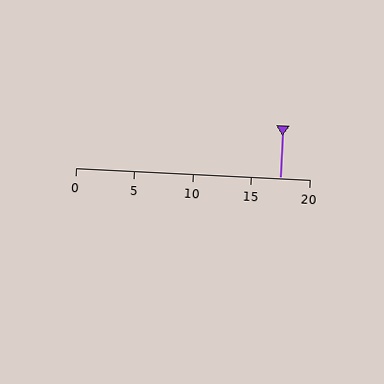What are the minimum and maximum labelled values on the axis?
The axis runs from 0 to 20.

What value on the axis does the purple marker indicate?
The marker indicates approximately 17.5.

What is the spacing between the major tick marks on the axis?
The major ticks are spaced 5 apart.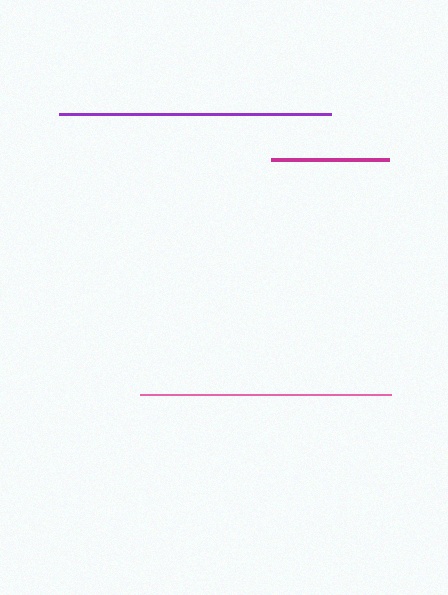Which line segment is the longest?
The purple line is the longest at approximately 272 pixels.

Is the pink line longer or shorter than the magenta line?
The pink line is longer than the magenta line.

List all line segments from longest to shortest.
From longest to shortest: purple, pink, magenta.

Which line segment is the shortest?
The magenta line is the shortest at approximately 118 pixels.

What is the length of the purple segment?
The purple segment is approximately 272 pixels long.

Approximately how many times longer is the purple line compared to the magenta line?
The purple line is approximately 2.3 times the length of the magenta line.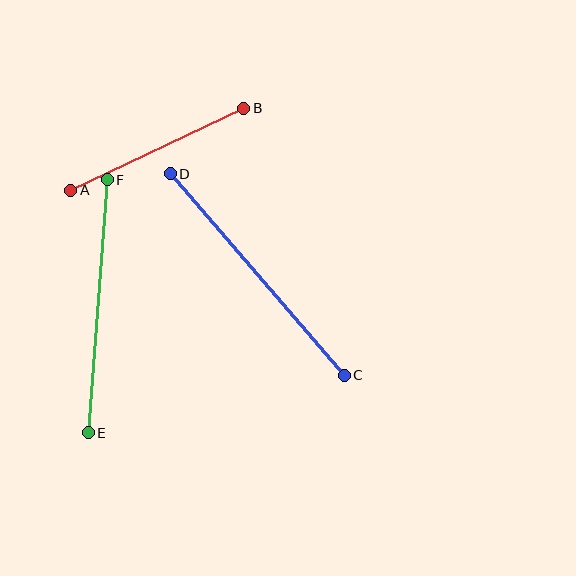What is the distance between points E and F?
The distance is approximately 254 pixels.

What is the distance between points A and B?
The distance is approximately 192 pixels.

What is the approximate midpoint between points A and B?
The midpoint is at approximately (157, 149) pixels.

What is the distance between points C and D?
The distance is approximately 266 pixels.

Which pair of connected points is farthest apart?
Points C and D are farthest apart.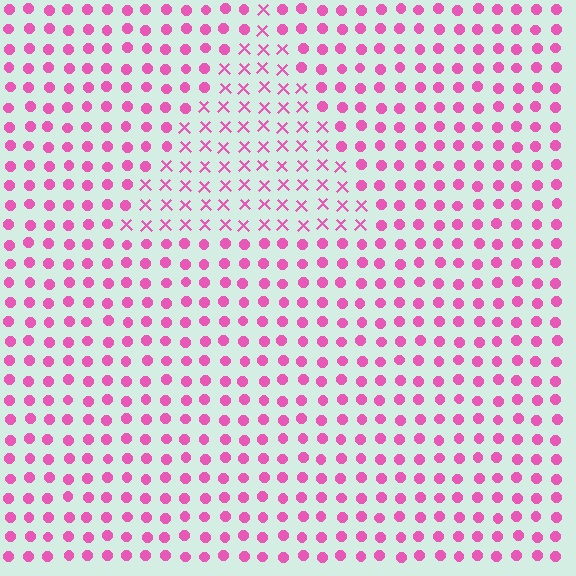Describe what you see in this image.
The image is filled with small pink elements arranged in a uniform grid. A triangle-shaped region contains X marks, while the surrounding area contains circles. The boundary is defined purely by the change in element shape.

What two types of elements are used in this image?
The image uses X marks inside the triangle region and circles outside it.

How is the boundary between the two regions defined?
The boundary is defined by a change in element shape: X marks inside vs. circles outside. All elements share the same color and spacing.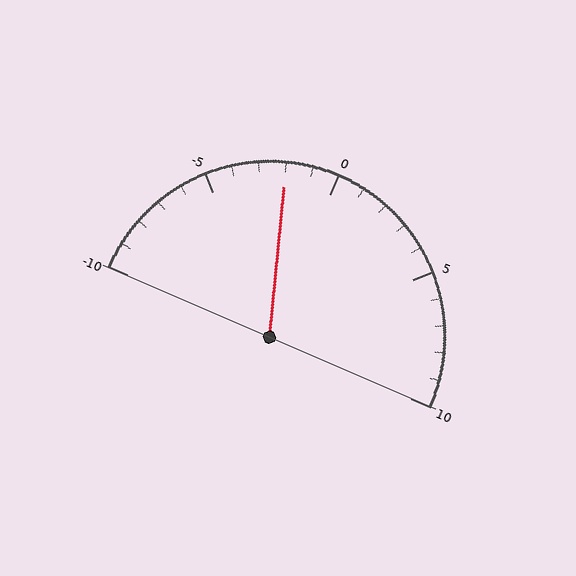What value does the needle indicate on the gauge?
The needle indicates approximately -2.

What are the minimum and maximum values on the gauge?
The gauge ranges from -10 to 10.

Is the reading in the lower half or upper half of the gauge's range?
The reading is in the lower half of the range (-10 to 10).